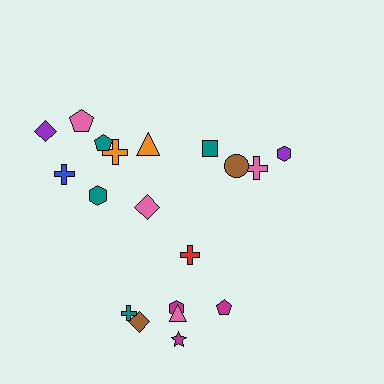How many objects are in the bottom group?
There are 8 objects.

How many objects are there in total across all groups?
There are 19 objects.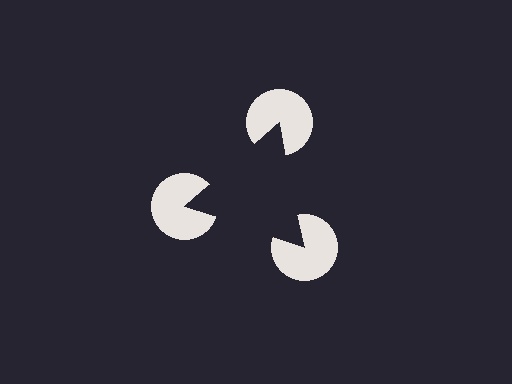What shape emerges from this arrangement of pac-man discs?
An illusory triangle — its edges are inferred from the aligned wedge cuts in the pac-man discs, not physically drawn.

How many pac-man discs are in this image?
There are 3 — one at each vertex of the illusory triangle.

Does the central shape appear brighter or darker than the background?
It typically appears slightly darker than the background, even though no actual brightness change is drawn.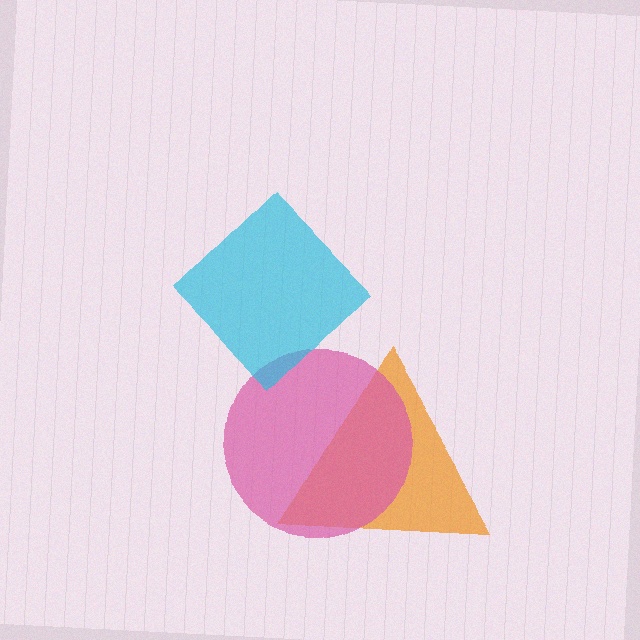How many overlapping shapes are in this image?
There are 3 overlapping shapes in the image.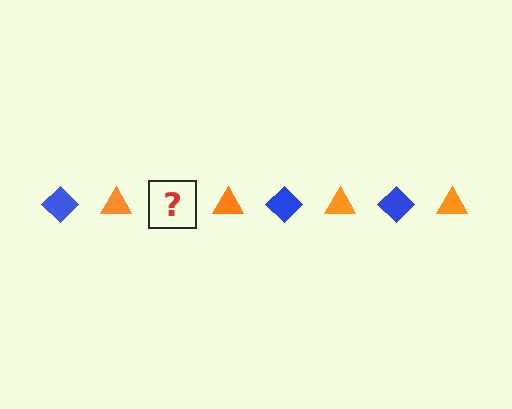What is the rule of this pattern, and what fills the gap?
The rule is that the pattern alternates between blue diamond and orange triangle. The gap should be filled with a blue diamond.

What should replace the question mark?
The question mark should be replaced with a blue diamond.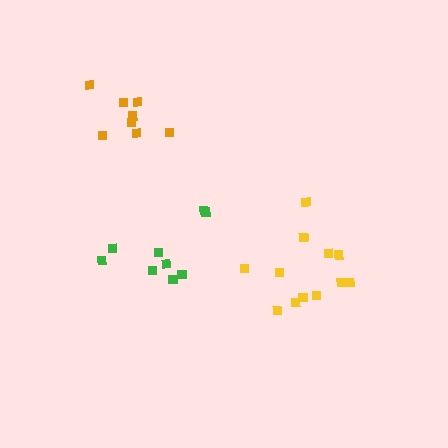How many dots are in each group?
Group 1: 9 dots, Group 2: 8 dots, Group 3: 12 dots (29 total).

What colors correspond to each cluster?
The clusters are colored: green, orange, yellow.